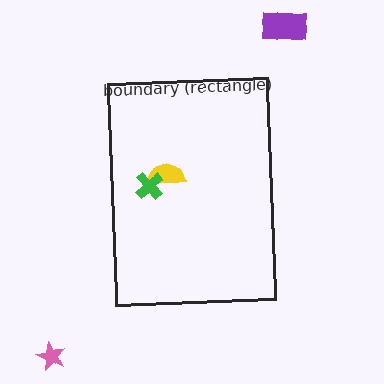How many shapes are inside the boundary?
2 inside, 2 outside.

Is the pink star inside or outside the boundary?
Outside.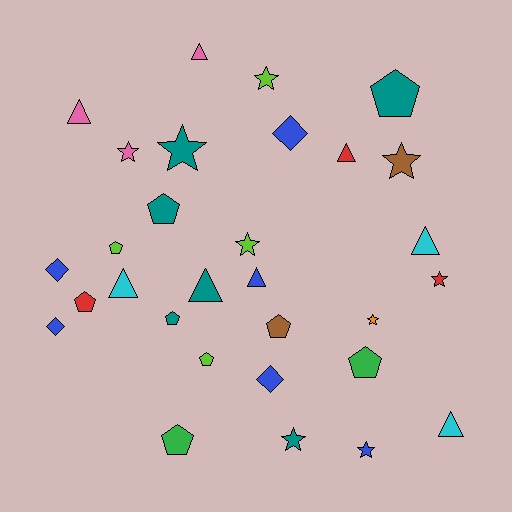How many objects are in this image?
There are 30 objects.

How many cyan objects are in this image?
There are 3 cyan objects.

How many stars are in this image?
There are 9 stars.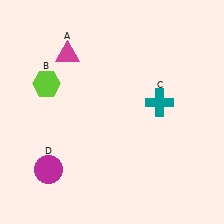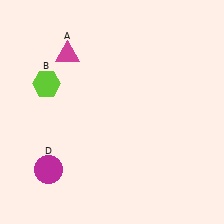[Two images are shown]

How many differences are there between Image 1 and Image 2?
There is 1 difference between the two images.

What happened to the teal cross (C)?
The teal cross (C) was removed in Image 2. It was in the top-right area of Image 1.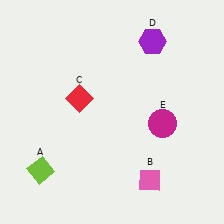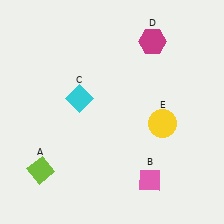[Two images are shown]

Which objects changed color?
C changed from red to cyan. D changed from purple to magenta. E changed from magenta to yellow.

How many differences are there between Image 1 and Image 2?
There are 3 differences between the two images.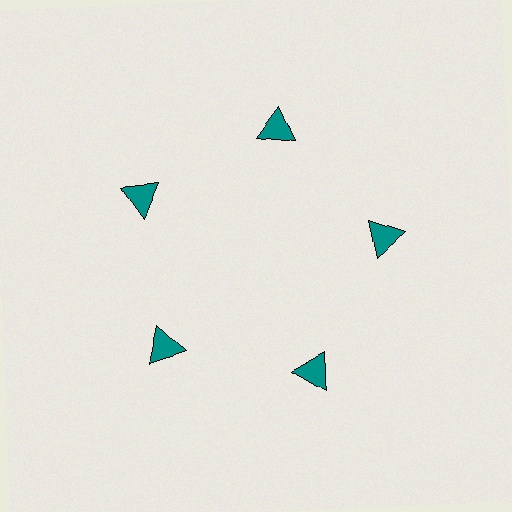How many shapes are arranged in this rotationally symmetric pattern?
There are 5 shapes, arranged in 5 groups of 1.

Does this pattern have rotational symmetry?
Yes, this pattern has 5-fold rotational symmetry. It looks the same after rotating 72 degrees around the center.